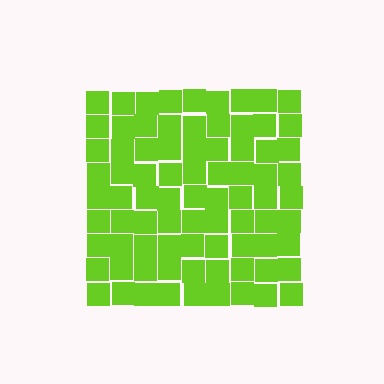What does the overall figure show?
The overall figure shows a square.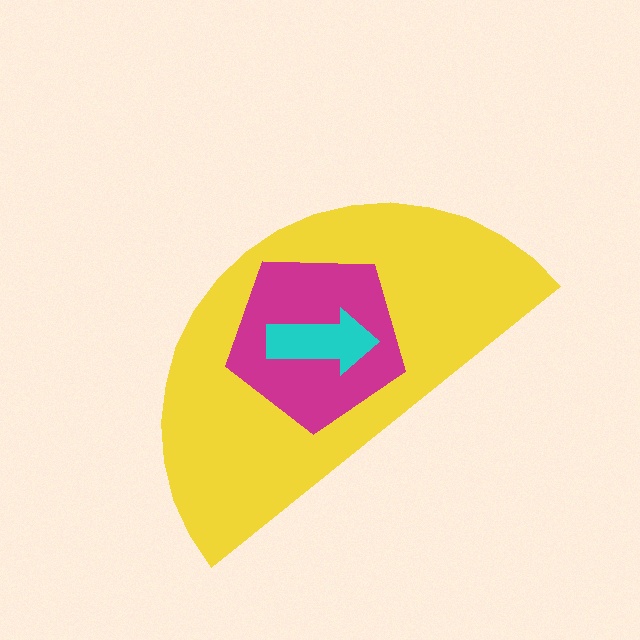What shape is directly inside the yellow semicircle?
The magenta pentagon.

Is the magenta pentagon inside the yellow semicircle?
Yes.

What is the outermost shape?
The yellow semicircle.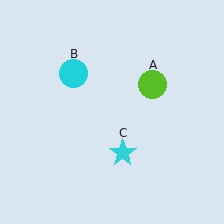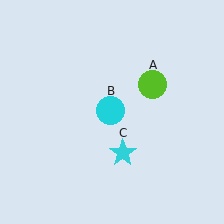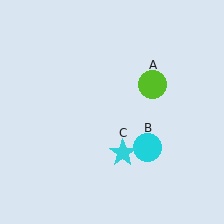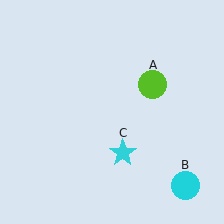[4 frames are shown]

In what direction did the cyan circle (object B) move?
The cyan circle (object B) moved down and to the right.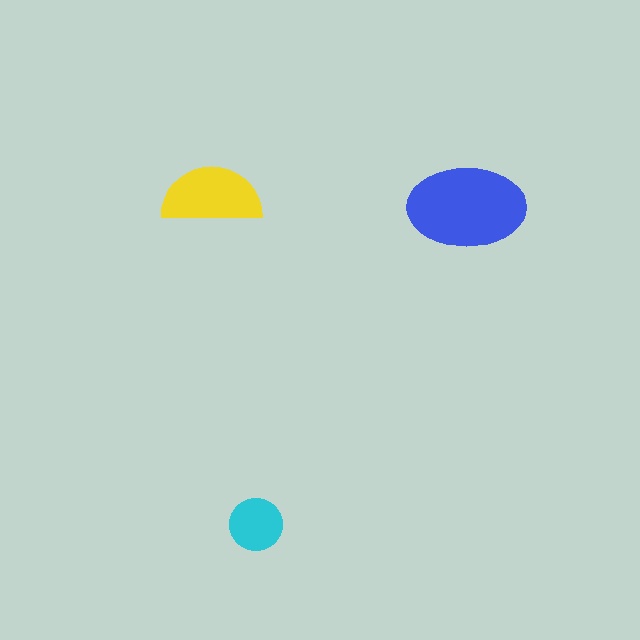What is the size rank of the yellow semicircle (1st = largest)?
2nd.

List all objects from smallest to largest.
The cyan circle, the yellow semicircle, the blue ellipse.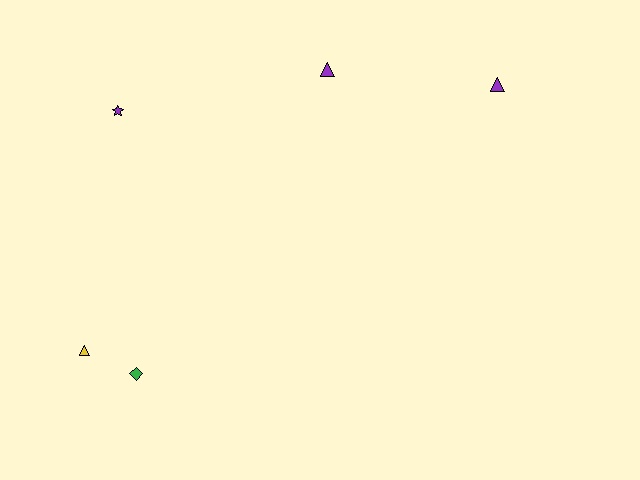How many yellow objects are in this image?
There is 1 yellow object.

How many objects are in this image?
There are 5 objects.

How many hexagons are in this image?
There are no hexagons.